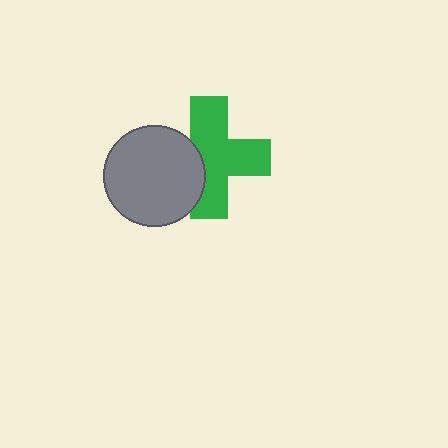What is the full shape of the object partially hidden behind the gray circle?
The partially hidden object is a green cross.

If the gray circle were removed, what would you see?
You would see the complete green cross.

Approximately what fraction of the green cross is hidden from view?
Roughly 30% of the green cross is hidden behind the gray circle.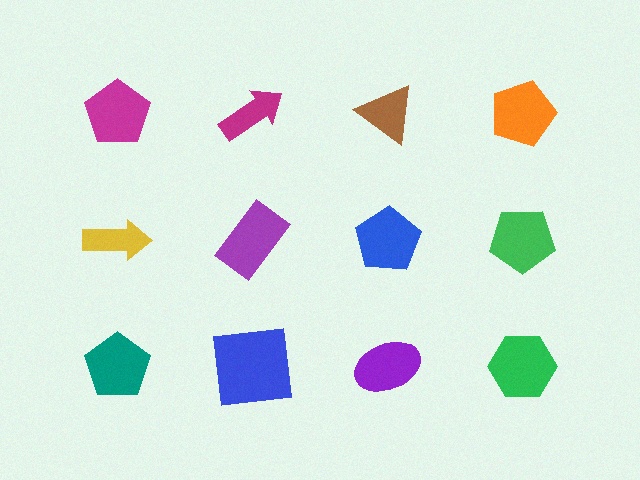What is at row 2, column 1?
A yellow arrow.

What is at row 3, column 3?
A purple ellipse.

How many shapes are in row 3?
4 shapes.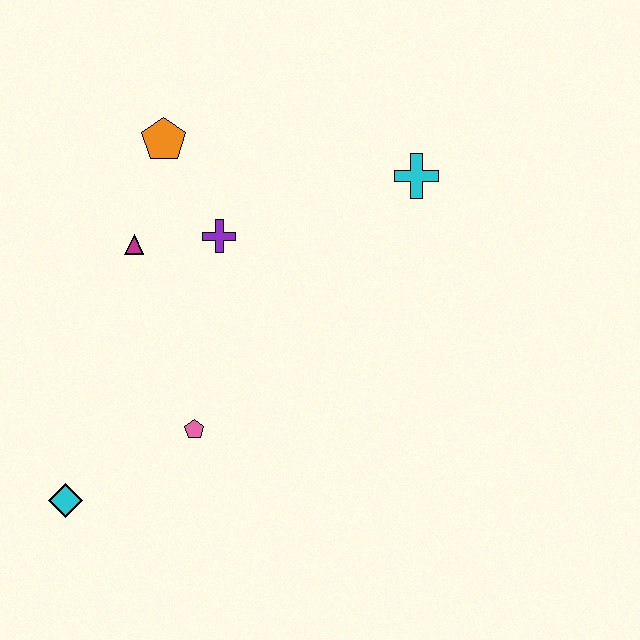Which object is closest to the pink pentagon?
The cyan diamond is closest to the pink pentagon.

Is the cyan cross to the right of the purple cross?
Yes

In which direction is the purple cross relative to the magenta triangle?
The purple cross is to the right of the magenta triangle.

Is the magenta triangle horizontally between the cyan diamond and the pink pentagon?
Yes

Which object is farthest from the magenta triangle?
The cyan cross is farthest from the magenta triangle.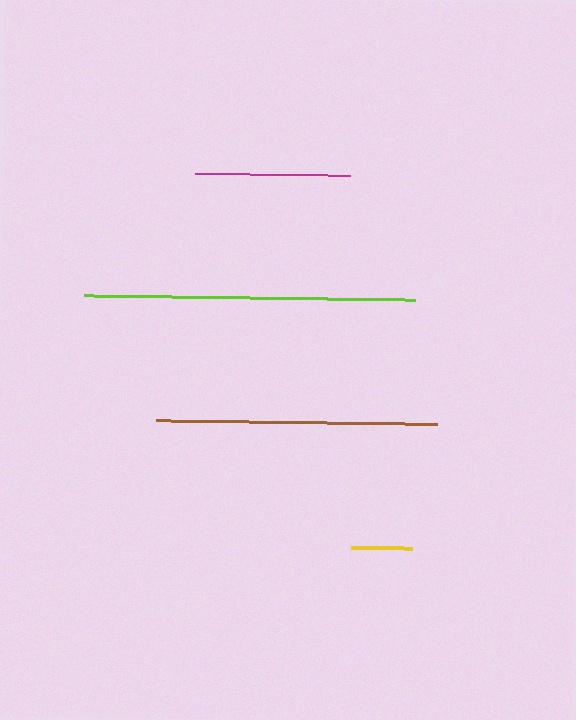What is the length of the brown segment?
The brown segment is approximately 281 pixels long.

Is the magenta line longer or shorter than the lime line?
The lime line is longer than the magenta line.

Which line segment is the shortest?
The yellow line is the shortest at approximately 61 pixels.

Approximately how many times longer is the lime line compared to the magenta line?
The lime line is approximately 2.1 times the length of the magenta line.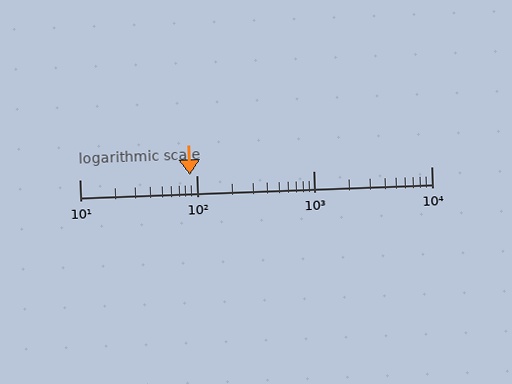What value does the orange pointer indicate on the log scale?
The pointer indicates approximately 87.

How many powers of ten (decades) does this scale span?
The scale spans 3 decades, from 10 to 10000.